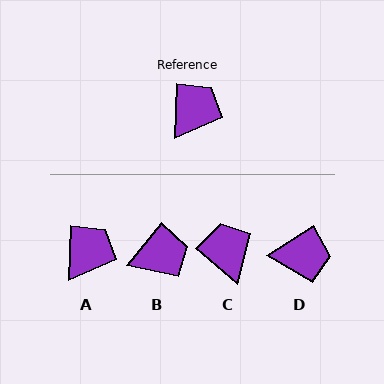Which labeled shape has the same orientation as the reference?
A.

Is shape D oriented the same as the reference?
No, it is off by about 55 degrees.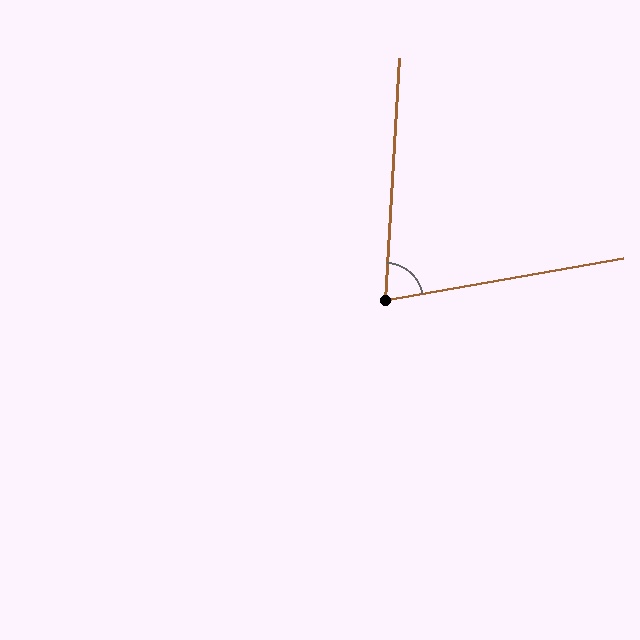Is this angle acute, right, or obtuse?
It is acute.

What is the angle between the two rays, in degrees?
Approximately 77 degrees.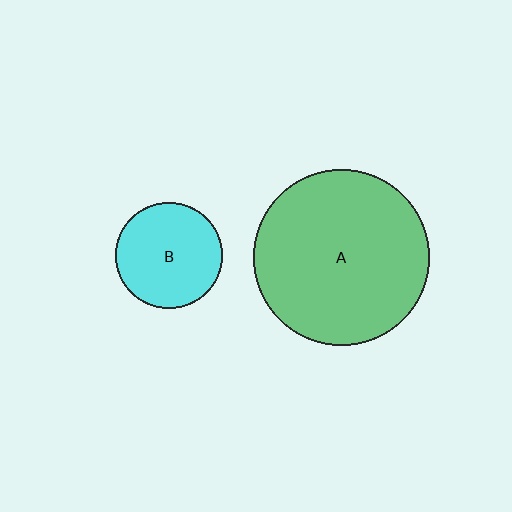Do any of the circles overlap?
No, none of the circles overlap.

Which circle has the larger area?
Circle A (green).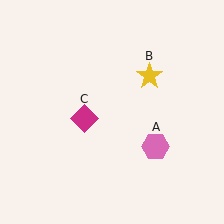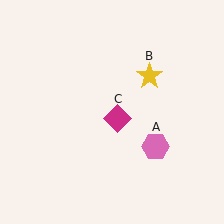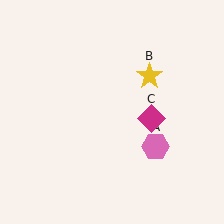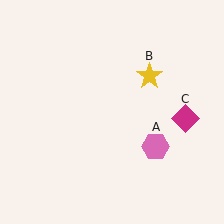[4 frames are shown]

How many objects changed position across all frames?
1 object changed position: magenta diamond (object C).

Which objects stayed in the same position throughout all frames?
Pink hexagon (object A) and yellow star (object B) remained stationary.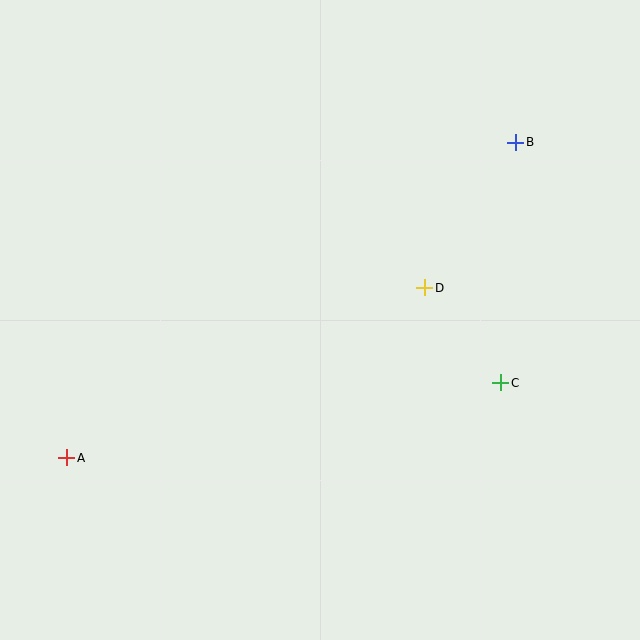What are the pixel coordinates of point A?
Point A is at (67, 458).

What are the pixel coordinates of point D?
Point D is at (425, 288).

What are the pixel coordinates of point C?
Point C is at (501, 383).